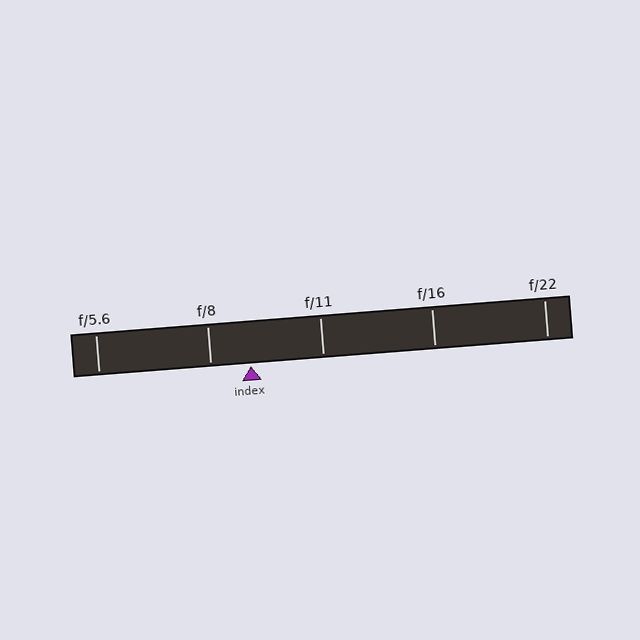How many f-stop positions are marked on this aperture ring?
There are 5 f-stop positions marked.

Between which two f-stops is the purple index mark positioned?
The index mark is between f/8 and f/11.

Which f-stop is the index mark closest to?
The index mark is closest to f/8.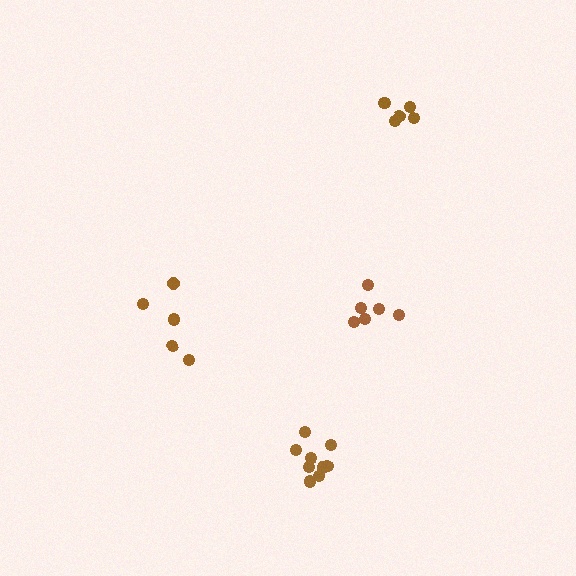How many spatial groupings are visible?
There are 4 spatial groupings.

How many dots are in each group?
Group 1: 5 dots, Group 2: 6 dots, Group 3: 5 dots, Group 4: 9 dots (25 total).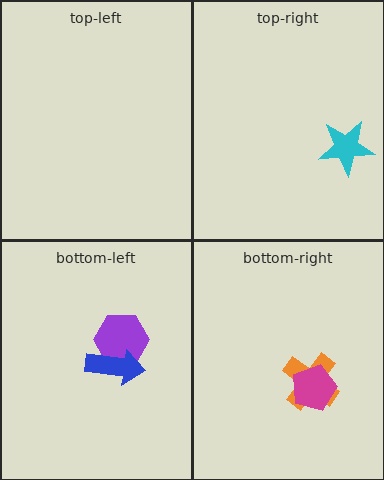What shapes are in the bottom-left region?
The purple hexagon, the blue arrow.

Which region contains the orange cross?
The bottom-right region.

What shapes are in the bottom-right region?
The orange cross, the magenta pentagon.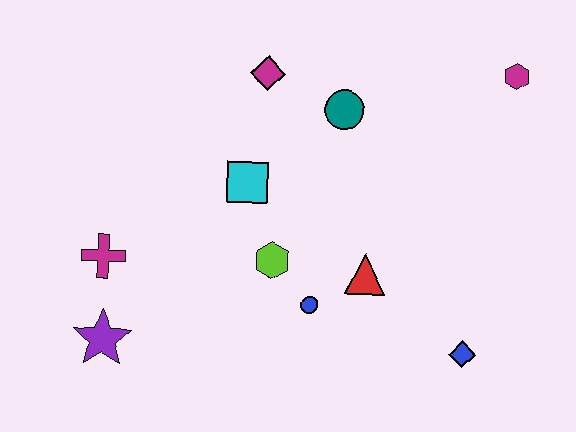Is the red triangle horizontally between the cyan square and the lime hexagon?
No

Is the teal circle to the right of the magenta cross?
Yes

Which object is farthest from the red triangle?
The purple star is farthest from the red triangle.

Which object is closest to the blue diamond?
The red triangle is closest to the blue diamond.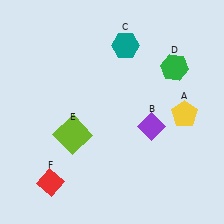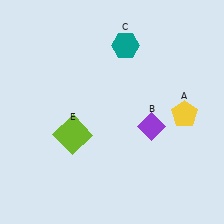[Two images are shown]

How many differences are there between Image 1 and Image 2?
There are 2 differences between the two images.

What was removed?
The red diamond (F), the green hexagon (D) were removed in Image 2.